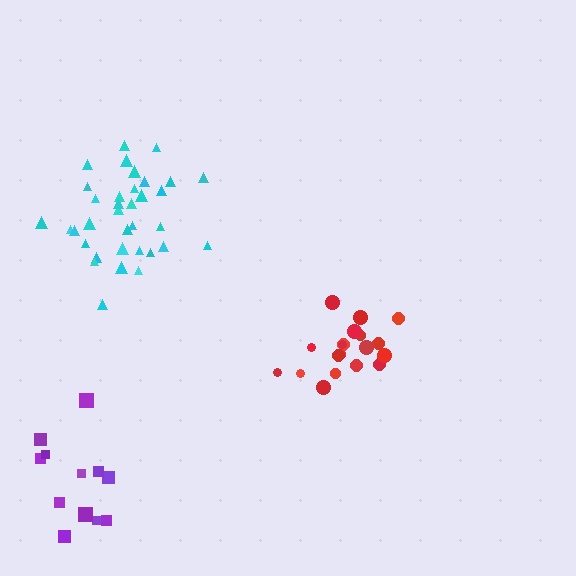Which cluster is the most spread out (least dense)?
Purple.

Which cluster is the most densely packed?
Cyan.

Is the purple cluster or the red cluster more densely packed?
Red.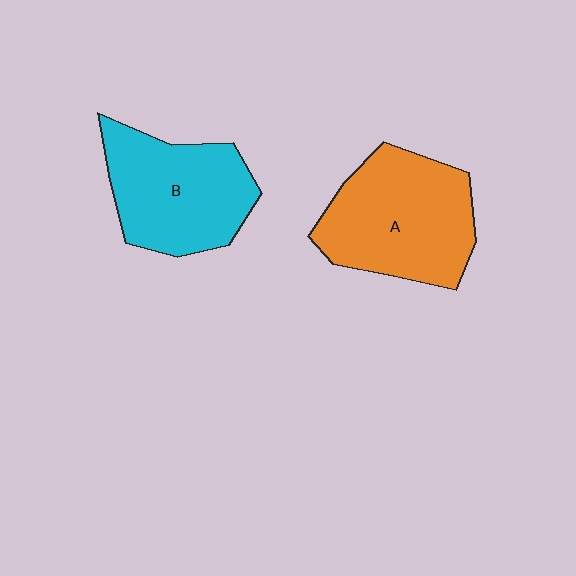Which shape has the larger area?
Shape A (orange).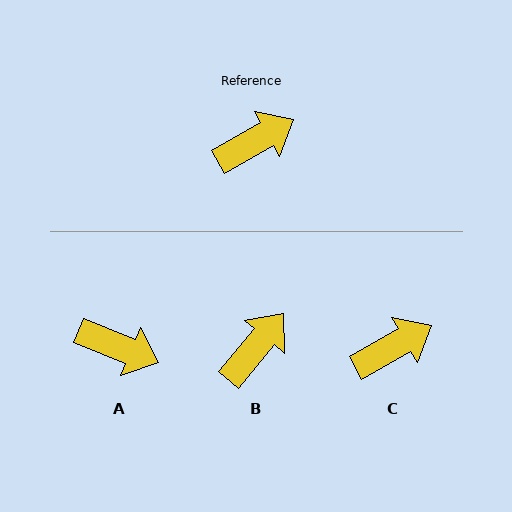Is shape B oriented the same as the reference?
No, it is off by about 21 degrees.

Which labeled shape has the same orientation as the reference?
C.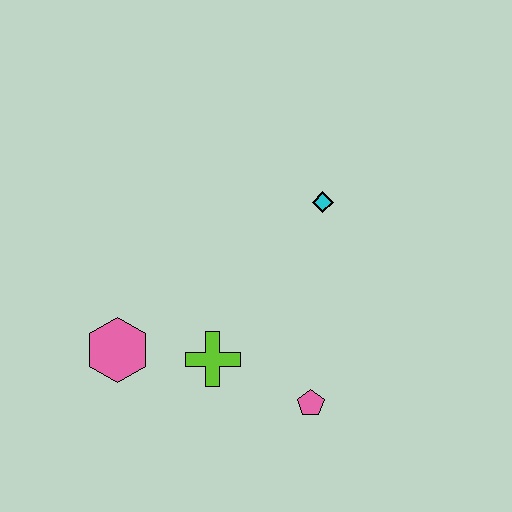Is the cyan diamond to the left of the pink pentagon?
No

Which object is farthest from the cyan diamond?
The pink hexagon is farthest from the cyan diamond.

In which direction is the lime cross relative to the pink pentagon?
The lime cross is to the left of the pink pentagon.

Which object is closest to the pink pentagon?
The lime cross is closest to the pink pentagon.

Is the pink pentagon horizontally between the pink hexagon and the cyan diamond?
Yes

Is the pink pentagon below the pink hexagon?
Yes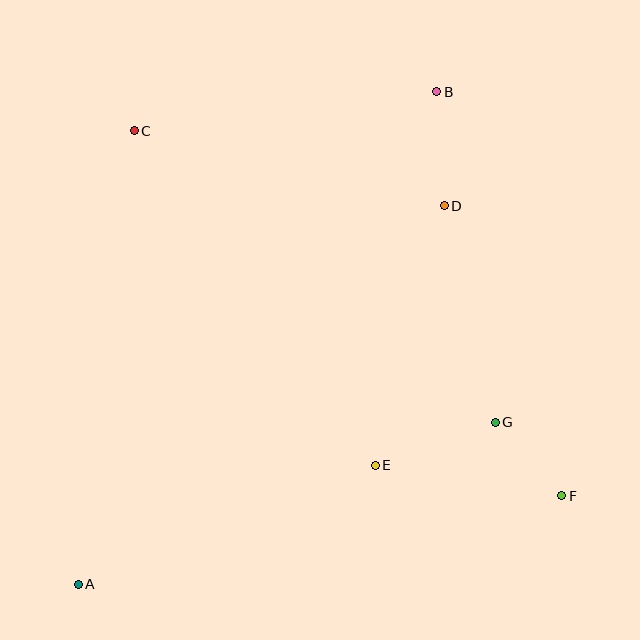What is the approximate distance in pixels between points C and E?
The distance between C and E is approximately 412 pixels.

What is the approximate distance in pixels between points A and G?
The distance between A and G is approximately 447 pixels.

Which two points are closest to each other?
Points F and G are closest to each other.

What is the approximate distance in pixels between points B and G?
The distance between B and G is approximately 335 pixels.